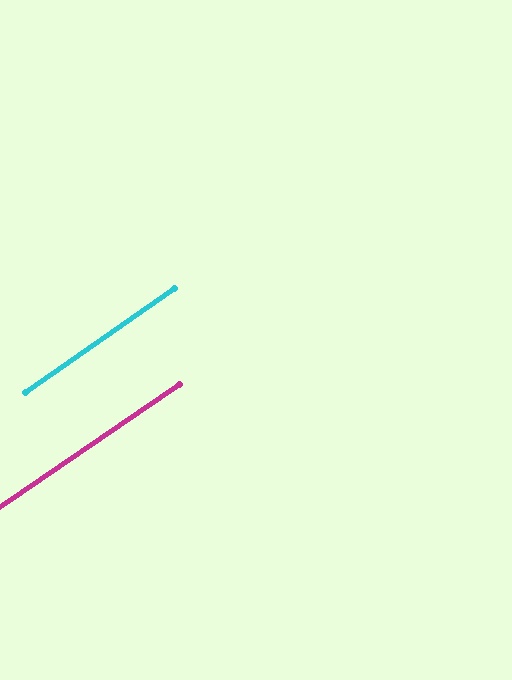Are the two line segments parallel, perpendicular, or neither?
Parallel — their directions differ by only 0.5°.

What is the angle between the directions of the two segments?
Approximately 1 degree.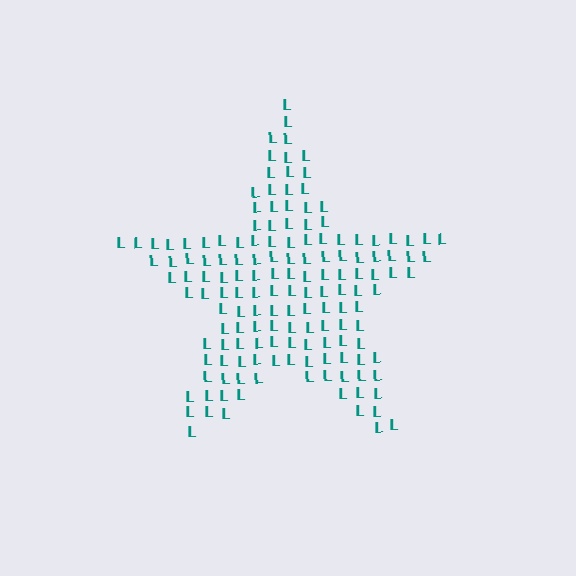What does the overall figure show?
The overall figure shows a star.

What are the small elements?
The small elements are letter L's.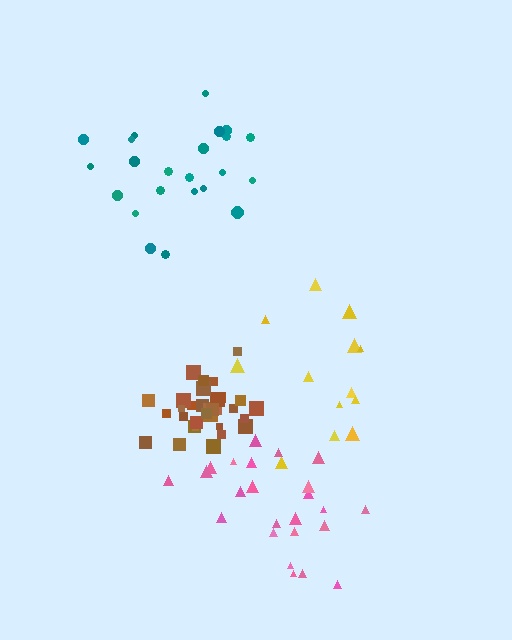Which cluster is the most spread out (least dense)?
Yellow.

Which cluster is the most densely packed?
Brown.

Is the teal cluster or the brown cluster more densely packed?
Brown.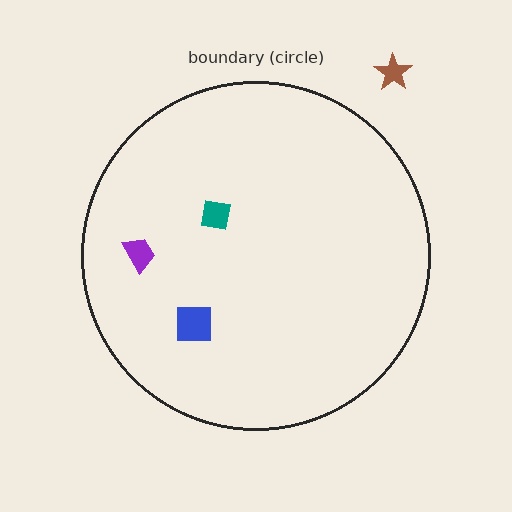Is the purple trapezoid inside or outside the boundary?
Inside.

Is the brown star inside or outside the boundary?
Outside.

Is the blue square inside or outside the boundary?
Inside.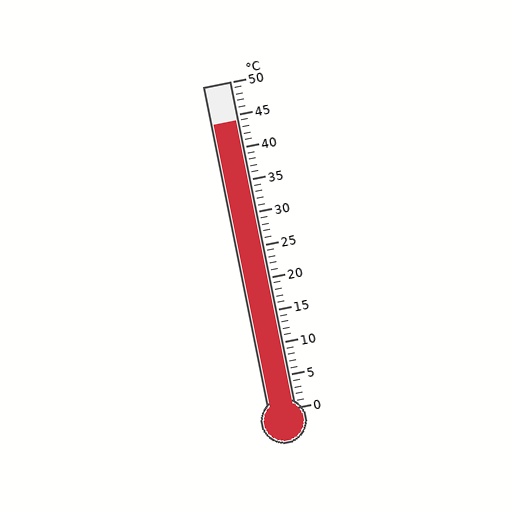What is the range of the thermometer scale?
The thermometer scale ranges from 0°C to 50°C.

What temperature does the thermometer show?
The thermometer shows approximately 44°C.